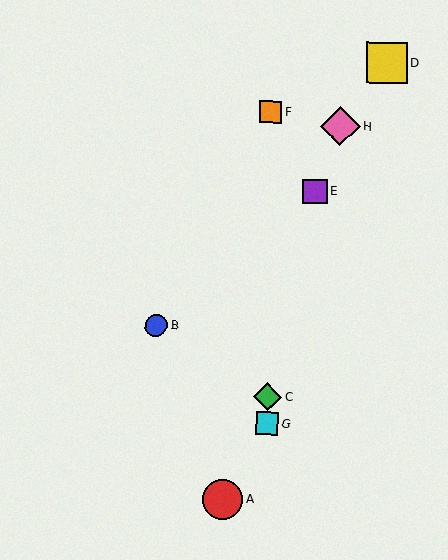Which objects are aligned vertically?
Objects C, F, G are aligned vertically.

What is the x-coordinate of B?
Object B is at x≈156.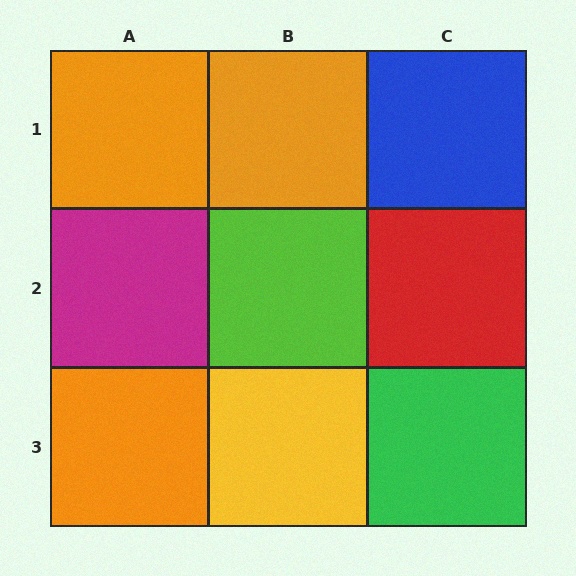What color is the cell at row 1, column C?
Blue.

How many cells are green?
1 cell is green.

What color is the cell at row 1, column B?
Orange.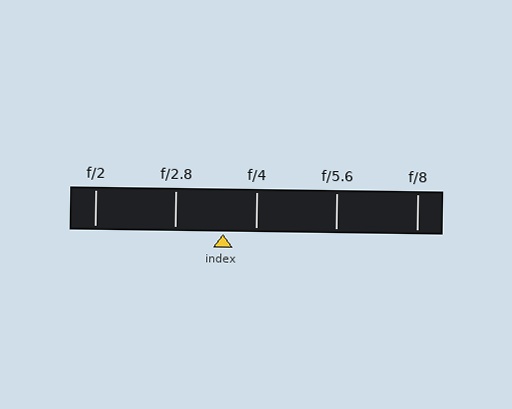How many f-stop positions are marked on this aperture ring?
There are 5 f-stop positions marked.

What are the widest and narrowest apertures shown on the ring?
The widest aperture shown is f/2 and the narrowest is f/8.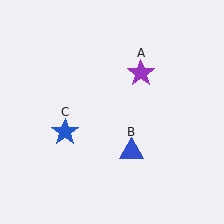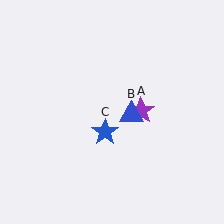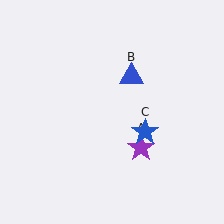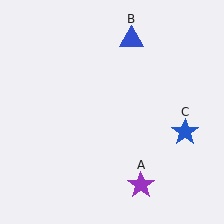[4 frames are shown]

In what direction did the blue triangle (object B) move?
The blue triangle (object B) moved up.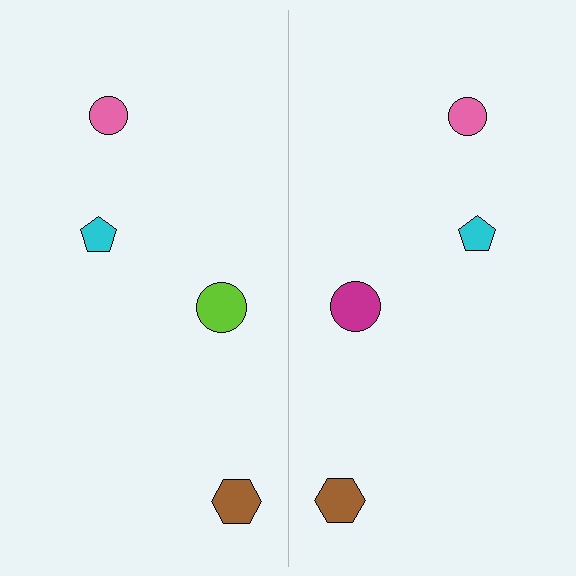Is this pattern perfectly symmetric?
No, the pattern is not perfectly symmetric. The magenta circle on the right side breaks the symmetry — its mirror counterpart is lime.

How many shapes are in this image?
There are 8 shapes in this image.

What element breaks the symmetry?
The magenta circle on the right side breaks the symmetry — its mirror counterpart is lime.